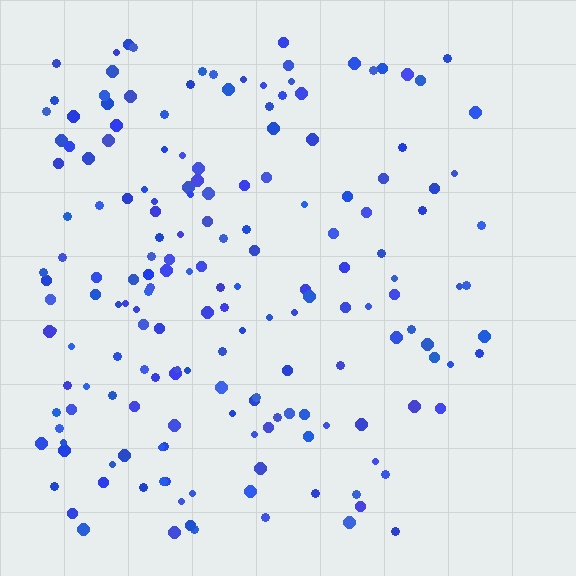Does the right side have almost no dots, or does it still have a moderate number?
Still a moderate number, just noticeably fewer than the left.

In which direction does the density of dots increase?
From right to left, with the left side densest.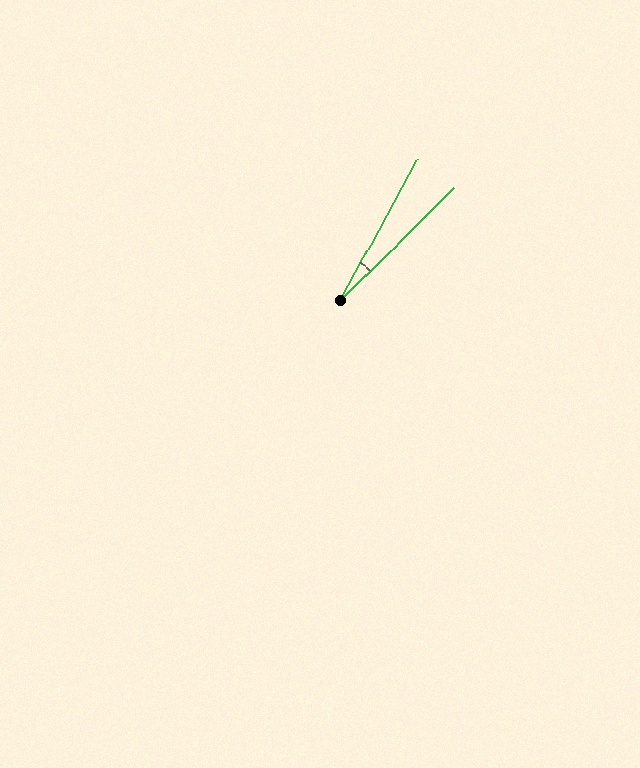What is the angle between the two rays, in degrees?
Approximately 17 degrees.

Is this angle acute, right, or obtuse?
It is acute.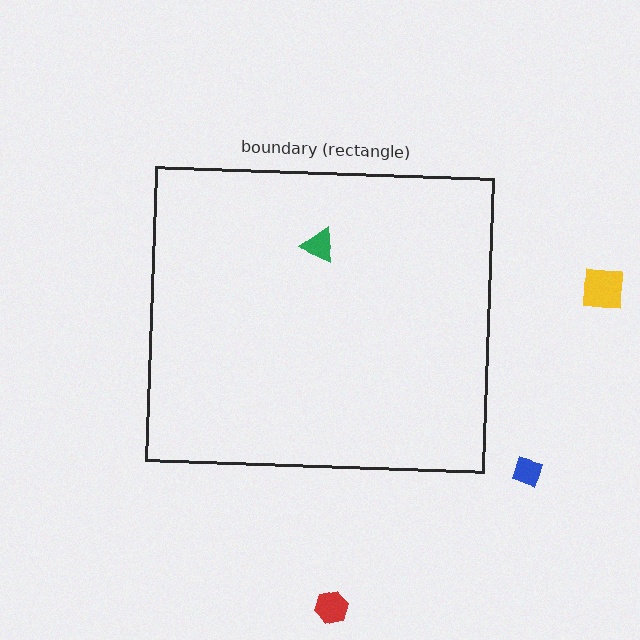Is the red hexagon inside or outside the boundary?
Outside.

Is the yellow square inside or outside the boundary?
Outside.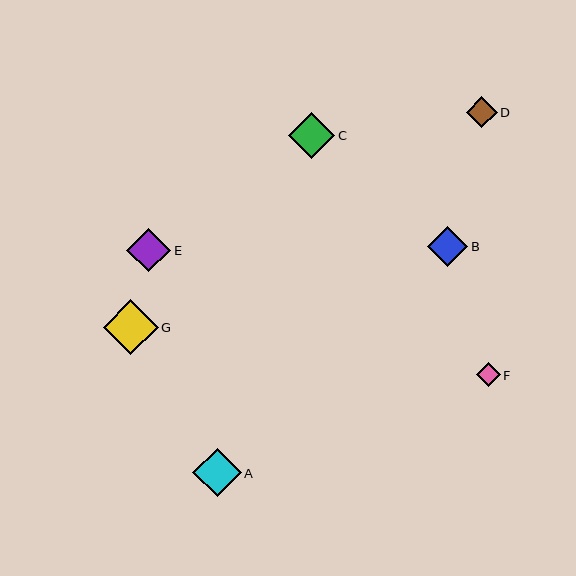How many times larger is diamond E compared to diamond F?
Diamond E is approximately 1.8 times the size of diamond F.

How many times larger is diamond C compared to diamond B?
Diamond C is approximately 1.2 times the size of diamond B.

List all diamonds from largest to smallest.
From largest to smallest: G, A, C, E, B, D, F.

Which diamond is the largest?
Diamond G is the largest with a size of approximately 55 pixels.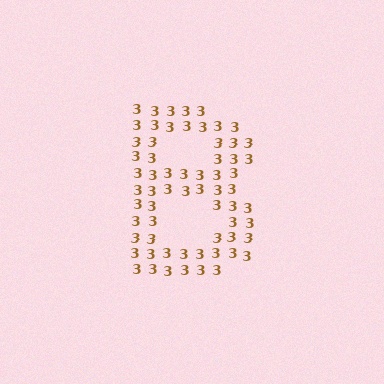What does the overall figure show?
The overall figure shows the letter B.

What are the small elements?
The small elements are digit 3's.